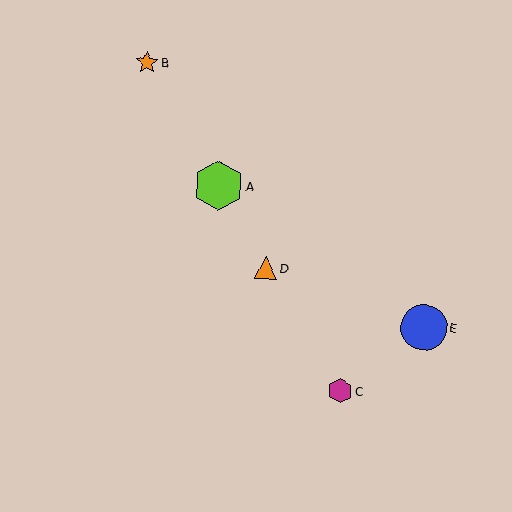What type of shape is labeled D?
Shape D is an orange triangle.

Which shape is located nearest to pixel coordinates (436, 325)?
The blue circle (labeled E) at (424, 327) is nearest to that location.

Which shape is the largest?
The lime hexagon (labeled A) is the largest.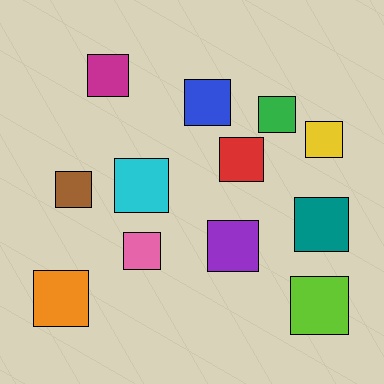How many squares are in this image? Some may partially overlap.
There are 12 squares.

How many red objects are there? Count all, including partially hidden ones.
There is 1 red object.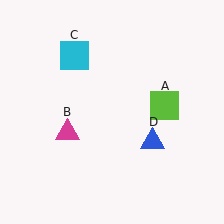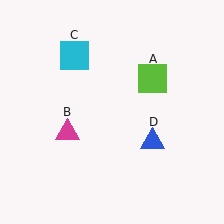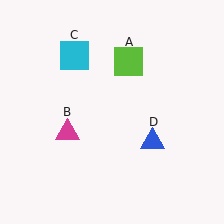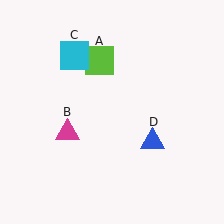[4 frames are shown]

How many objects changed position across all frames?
1 object changed position: lime square (object A).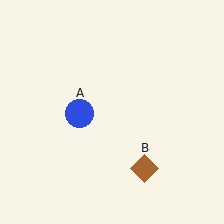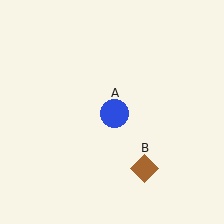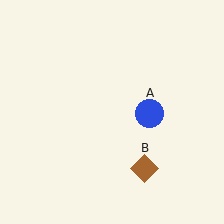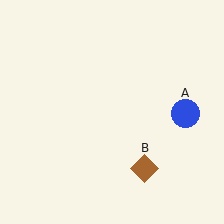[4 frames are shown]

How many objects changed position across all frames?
1 object changed position: blue circle (object A).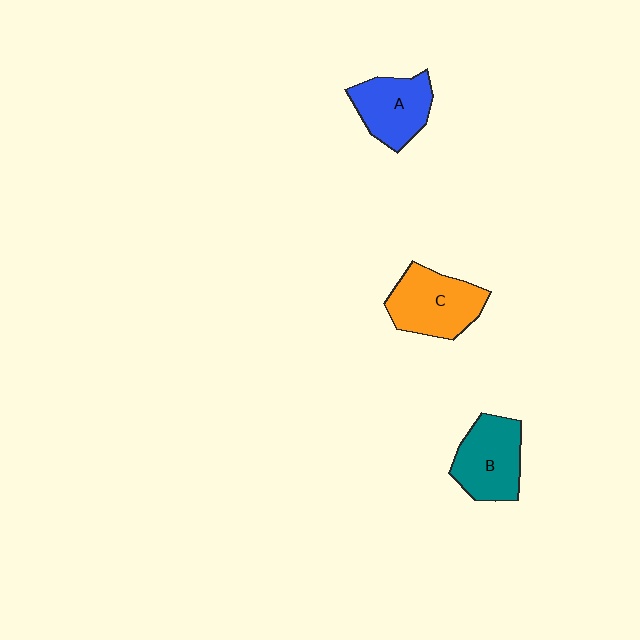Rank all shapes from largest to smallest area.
From largest to smallest: C (orange), B (teal), A (blue).